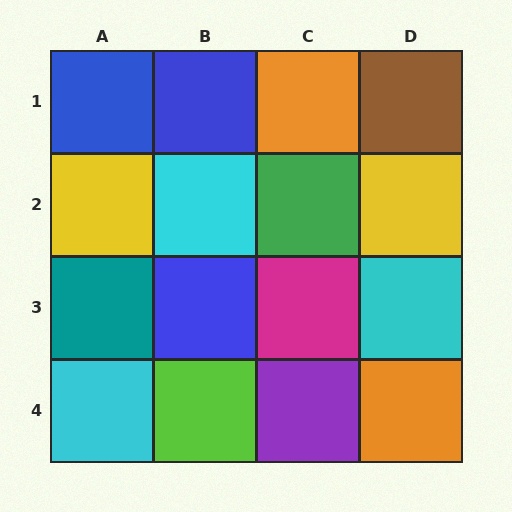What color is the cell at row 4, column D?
Orange.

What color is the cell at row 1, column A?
Blue.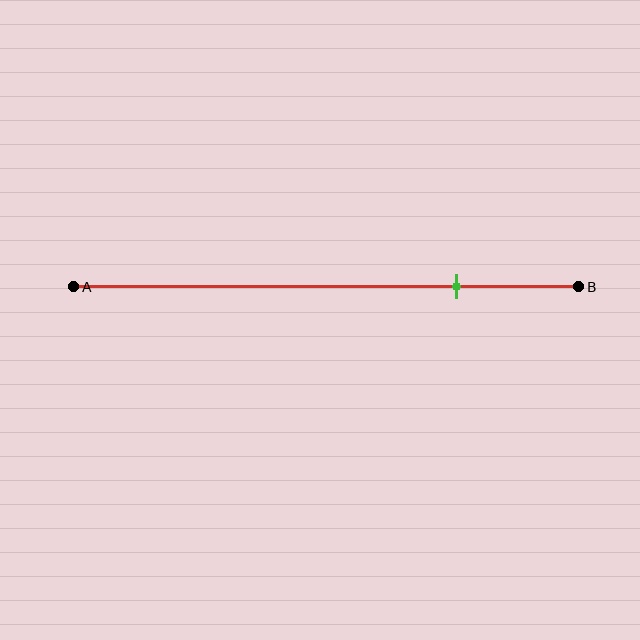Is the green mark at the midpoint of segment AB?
No, the mark is at about 75% from A, not at the 50% midpoint.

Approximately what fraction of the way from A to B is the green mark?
The green mark is approximately 75% of the way from A to B.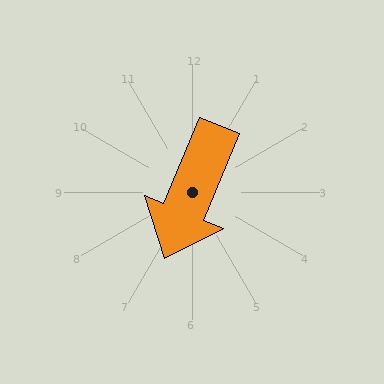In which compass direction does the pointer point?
South.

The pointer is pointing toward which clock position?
Roughly 7 o'clock.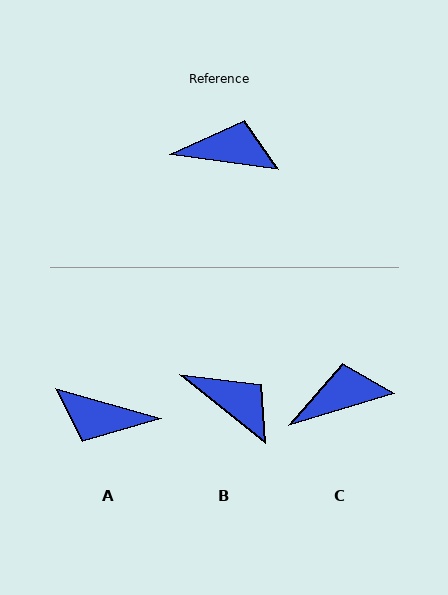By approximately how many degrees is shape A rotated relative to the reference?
Approximately 172 degrees counter-clockwise.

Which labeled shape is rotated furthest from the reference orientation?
A, about 172 degrees away.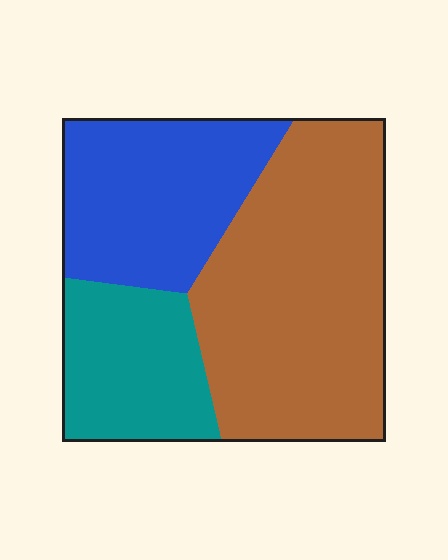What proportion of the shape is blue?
Blue takes up between a sixth and a third of the shape.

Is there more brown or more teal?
Brown.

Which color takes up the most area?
Brown, at roughly 50%.